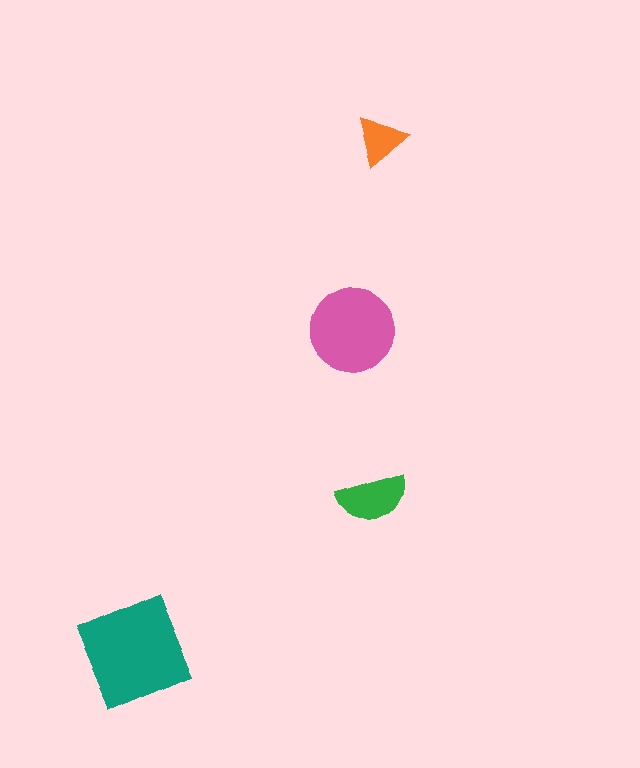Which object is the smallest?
The orange triangle.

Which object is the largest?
The teal square.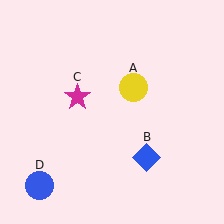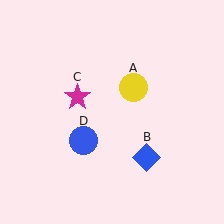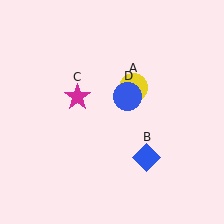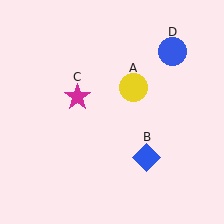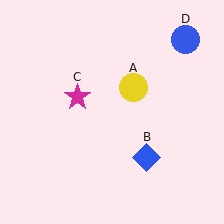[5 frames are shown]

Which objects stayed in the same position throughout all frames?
Yellow circle (object A) and blue diamond (object B) and magenta star (object C) remained stationary.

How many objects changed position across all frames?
1 object changed position: blue circle (object D).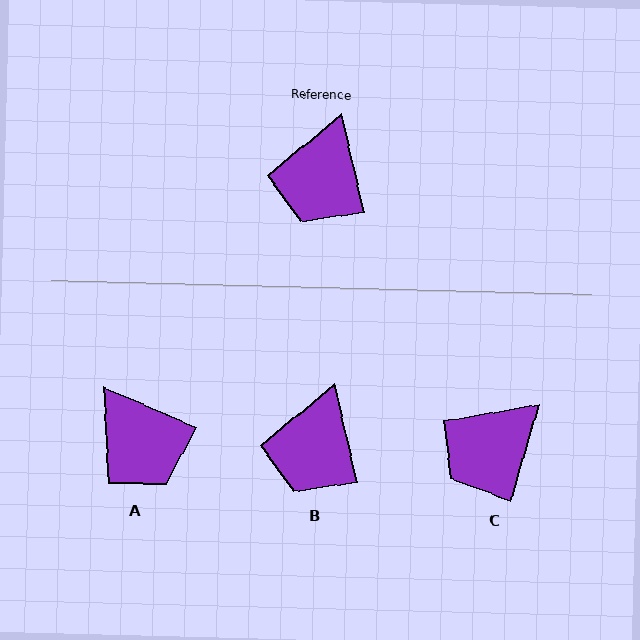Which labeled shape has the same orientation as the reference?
B.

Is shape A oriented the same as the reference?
No, it is off by about 54 degrees.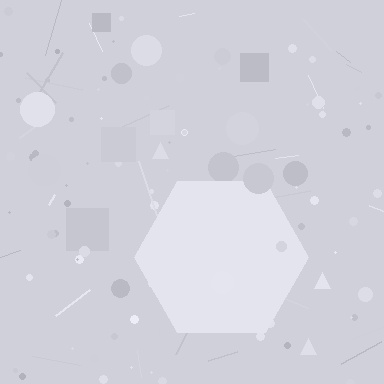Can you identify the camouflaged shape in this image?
The camouflaged shape is a hexagon.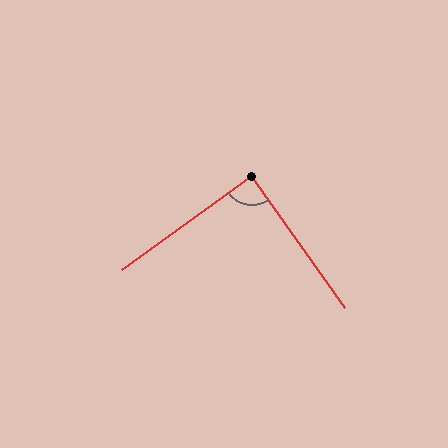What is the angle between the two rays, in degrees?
Approximately 90 degrees.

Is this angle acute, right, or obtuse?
It is approximately a right angle.